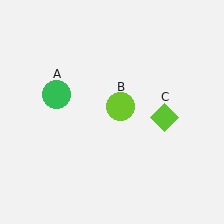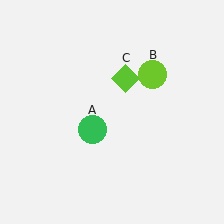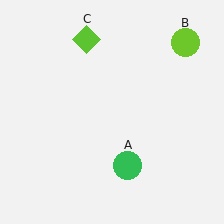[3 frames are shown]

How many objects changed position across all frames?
3 objects changed position: green circle (object A), lime circle (object B), lime diamond (object C).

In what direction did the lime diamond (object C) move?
The lime diamond (object C) moved up and to the left.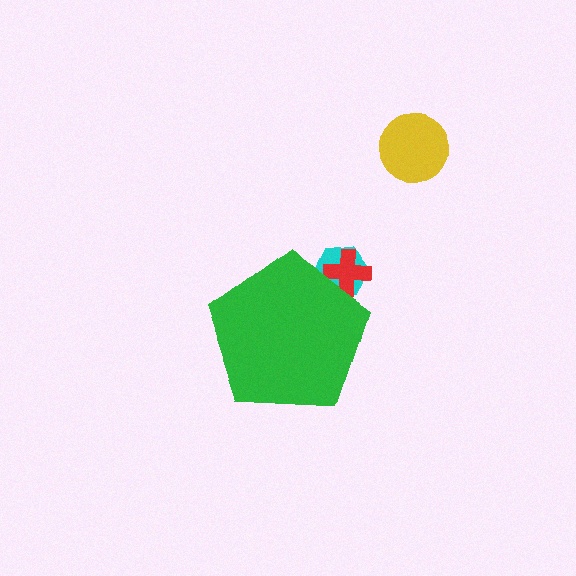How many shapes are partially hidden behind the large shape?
2 shapes are partially hidden.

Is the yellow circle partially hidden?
No, the yellow circle is fully visible.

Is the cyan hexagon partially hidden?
Yes, the cyan hexagon is partially hidden behind the green pentagon.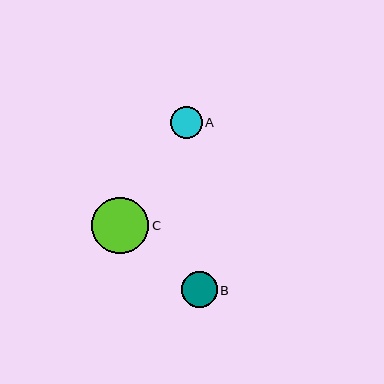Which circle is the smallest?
Circle A is the smallest with a size of approximately 31 pixels.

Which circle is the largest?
Circle C is the largest with a size of approximately 57 pixels.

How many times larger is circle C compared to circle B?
Circle C is approximately 1.6 times the size of circle B.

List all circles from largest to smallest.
From largest to smallest: C, B, A.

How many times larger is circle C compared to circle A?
Circle C is approximately 1.8 times the size of circle A.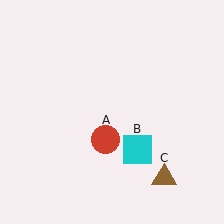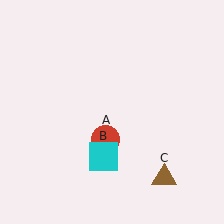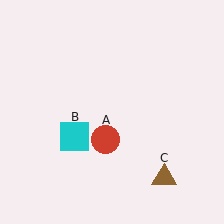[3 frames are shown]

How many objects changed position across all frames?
1 object changed position: cyan square (object B).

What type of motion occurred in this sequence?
The cyan square (object B) rotated clockwise around the center of the scene.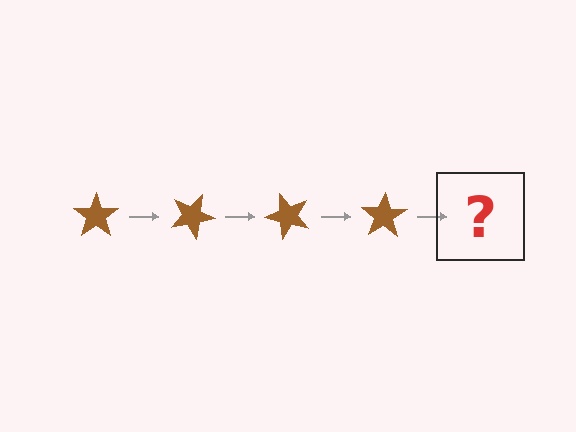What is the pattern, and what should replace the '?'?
The pattern is that the star rotates 25 degrees each step. The '?' should be a brown star rotated 100 degrees.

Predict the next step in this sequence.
The next step is a brown star rotated 100 degrees.